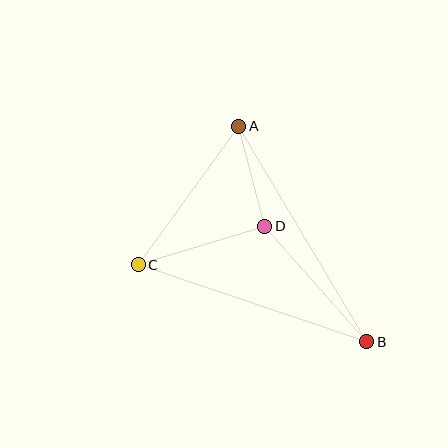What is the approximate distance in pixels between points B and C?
The distance between B and C is approximately 241 pixels.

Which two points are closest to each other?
Points A and D are closest to each other.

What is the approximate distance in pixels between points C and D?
The distance between C and D is approximately 132 pixels.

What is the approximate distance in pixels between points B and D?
The distance between B and D is approximately 154 pixels.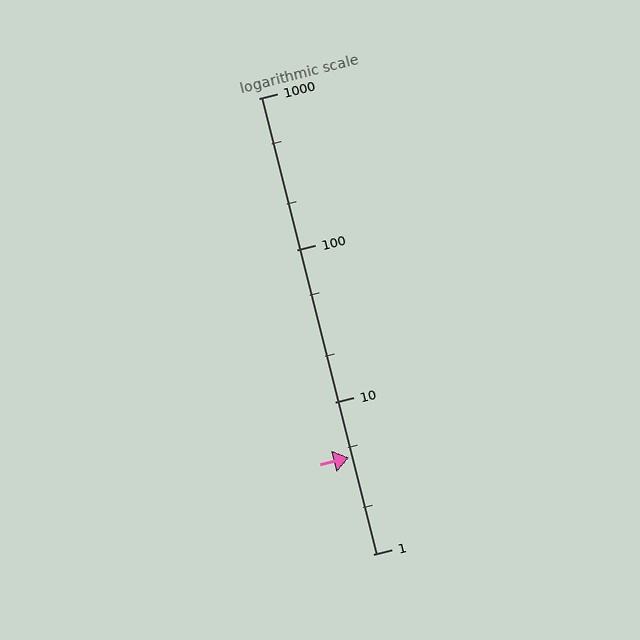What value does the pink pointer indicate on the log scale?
The pointer indicates approximately 4.3.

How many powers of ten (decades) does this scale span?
The scale spans 3 decades, from 1 to 1000.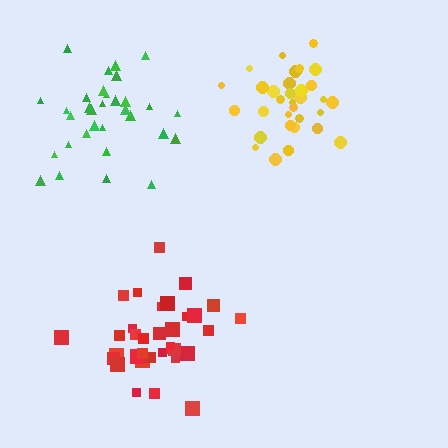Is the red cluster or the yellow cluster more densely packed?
Yellow.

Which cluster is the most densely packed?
Yellow.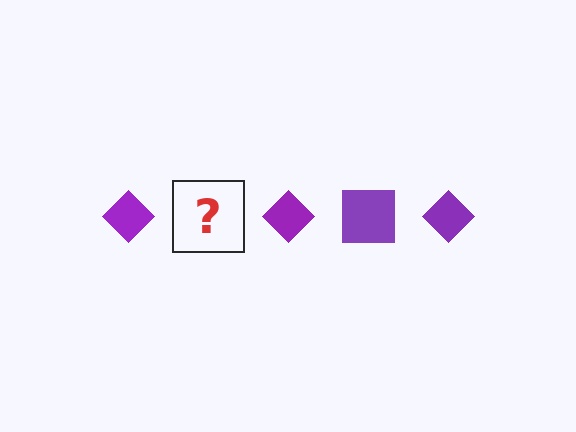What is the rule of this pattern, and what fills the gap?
The rule is that the pattern cycles through diamond, square shapes in purple. The gap should be filled with a purple square.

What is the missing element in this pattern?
The missing element is a purple square.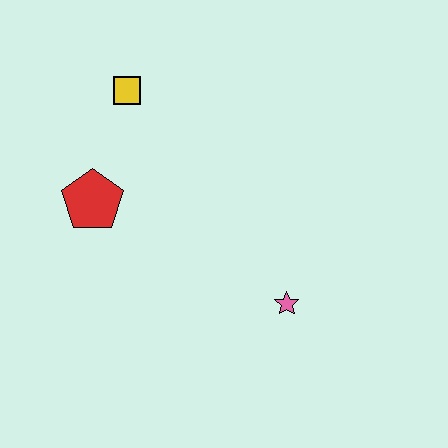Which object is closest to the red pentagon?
The yellow square is closest to the red pentagon.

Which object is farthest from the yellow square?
The pink star is farthest from the yellow square.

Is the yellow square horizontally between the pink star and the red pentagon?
Yes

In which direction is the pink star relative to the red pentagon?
The pink star is to the right of the red pentagon.